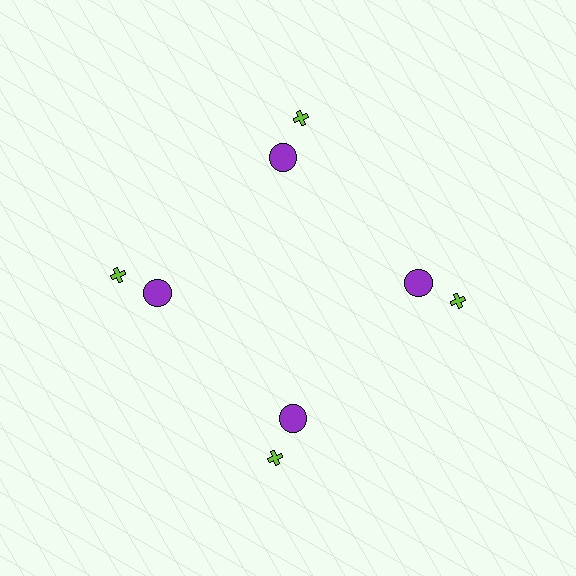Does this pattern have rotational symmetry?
Yes, this pattern has 4-fold rotational symmetry. It looks the same after rotating 90 degrees around the center.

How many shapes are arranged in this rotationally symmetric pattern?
There are 8 shapes, arranged in 4 groups of 2.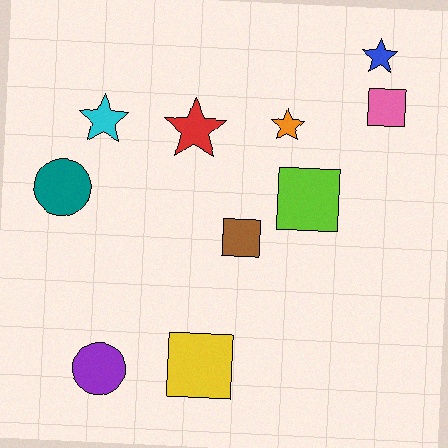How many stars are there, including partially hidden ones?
There are 4 stars.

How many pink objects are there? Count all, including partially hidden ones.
There is 1 pink object.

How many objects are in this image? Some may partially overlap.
There are 10 objects.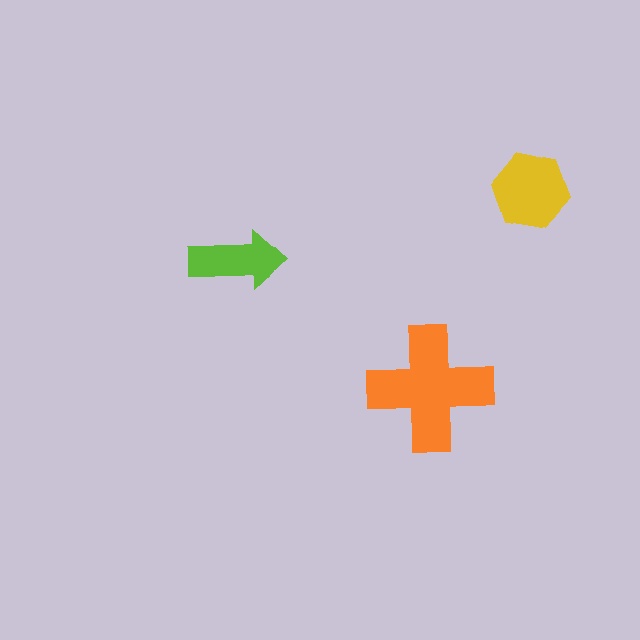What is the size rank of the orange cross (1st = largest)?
1st.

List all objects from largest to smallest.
The orange cross, the yellow hexagon, the lime arrow.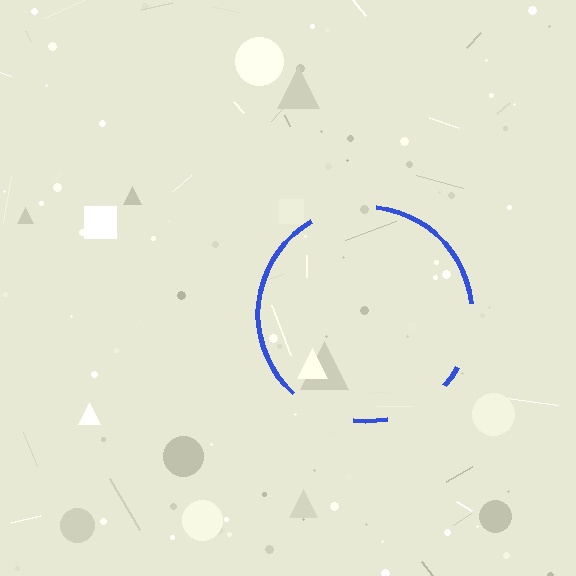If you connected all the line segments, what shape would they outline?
They would outline a circle.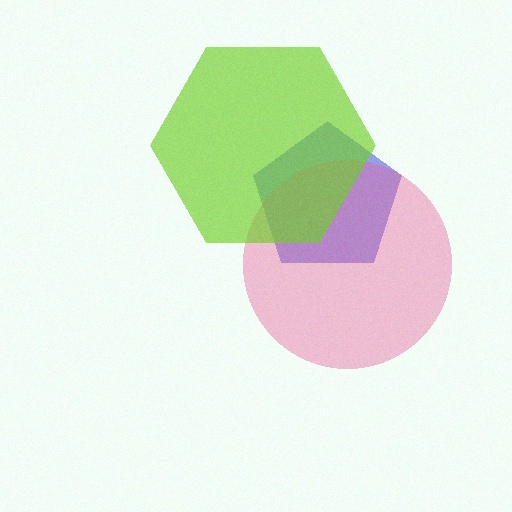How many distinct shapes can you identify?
There are 3 distinct shapes: a blue pentagon, a pink circle, a lime hexagon.